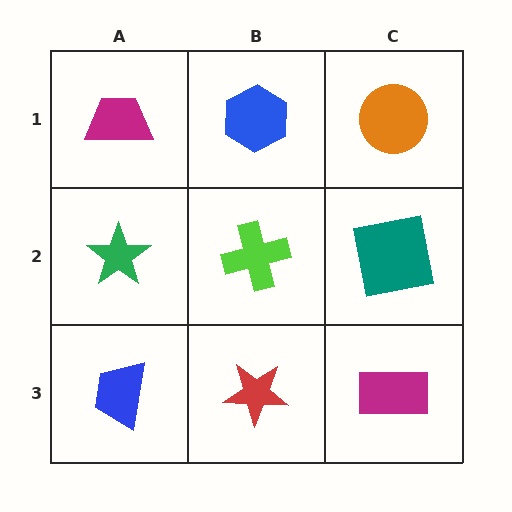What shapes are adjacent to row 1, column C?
A teal square (row 2, column C), a blue hexagon (row 1, column B).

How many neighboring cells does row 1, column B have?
3.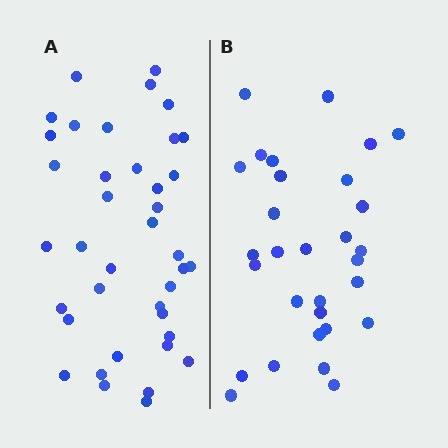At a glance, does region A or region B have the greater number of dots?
Region A (the left region) has more dots.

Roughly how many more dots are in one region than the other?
Region A has roughly 8 or so more dots than region B.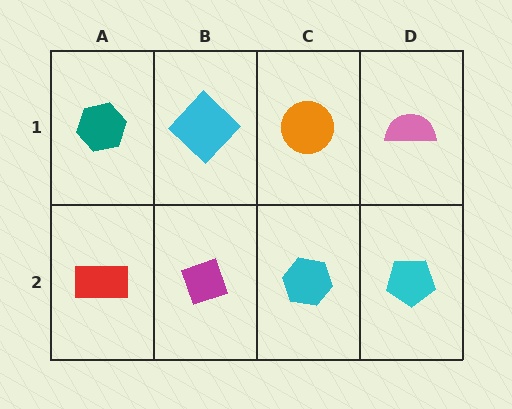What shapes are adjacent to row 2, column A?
A teal hexagon (row 1, column A), a magenta diamond (row 2, column B).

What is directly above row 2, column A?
A teal hexagon.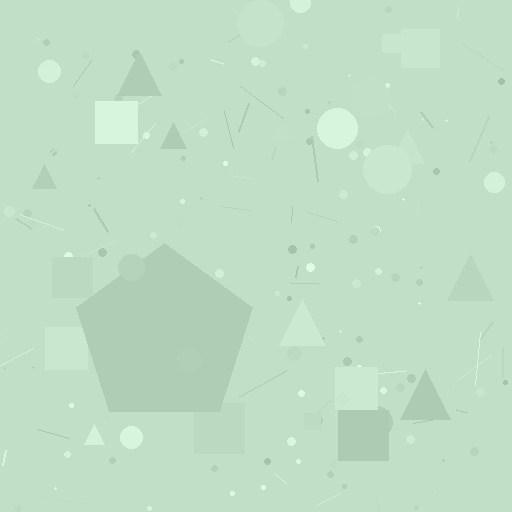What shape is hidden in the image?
A pentagon is hidden in the image.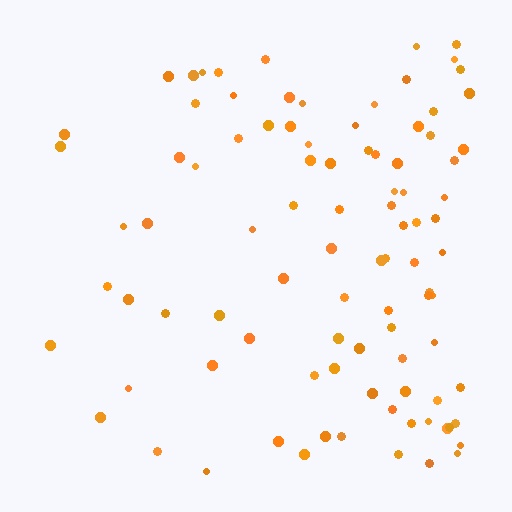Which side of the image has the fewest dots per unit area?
The left.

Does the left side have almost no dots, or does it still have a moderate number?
Still a moderate number, just noticeably fewer than the right.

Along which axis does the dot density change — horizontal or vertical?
Horizontal.